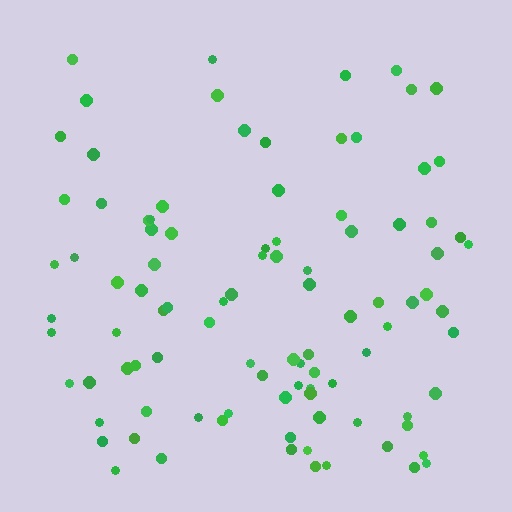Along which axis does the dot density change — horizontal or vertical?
Vertical.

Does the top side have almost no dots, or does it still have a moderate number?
Still a moderate number, just noticeably fewer than the bottom.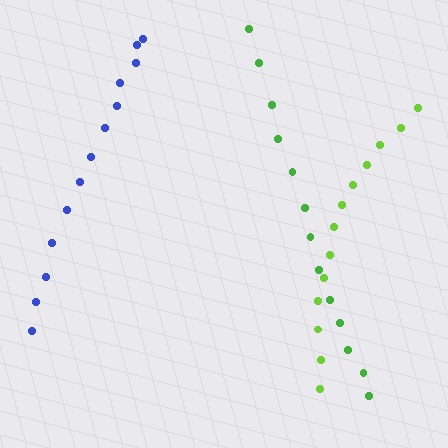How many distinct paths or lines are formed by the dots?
There are 3 distinct paths.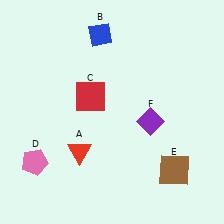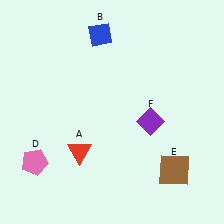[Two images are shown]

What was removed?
The red square (C) was removed in Image 2.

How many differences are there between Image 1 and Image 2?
There is 1 difference between the two images.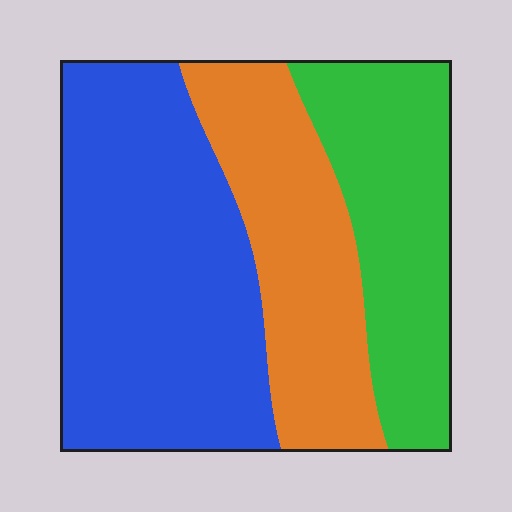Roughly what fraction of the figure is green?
Green takes up between a sixth and a third of the figure.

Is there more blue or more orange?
Blue.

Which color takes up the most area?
Blue, at roughly 45%.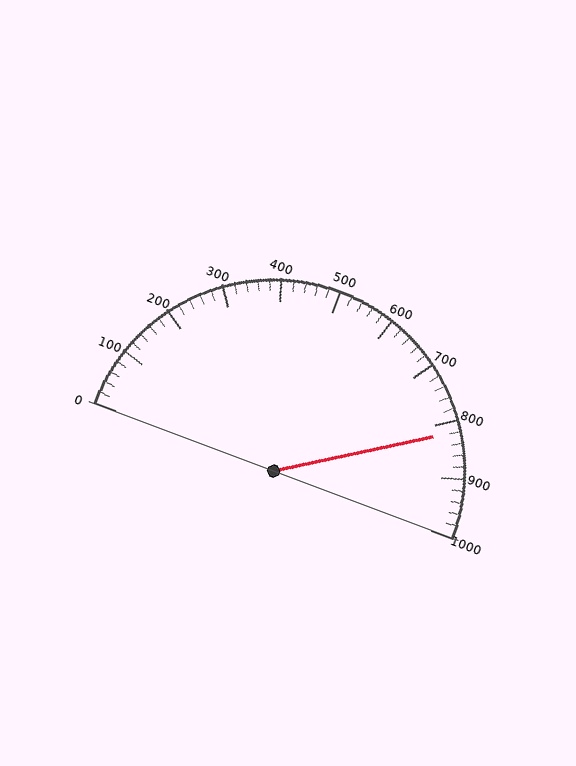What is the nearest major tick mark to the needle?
The nearest major tick mark is 800.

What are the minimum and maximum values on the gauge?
The gauge ranges from 0 to 1000.